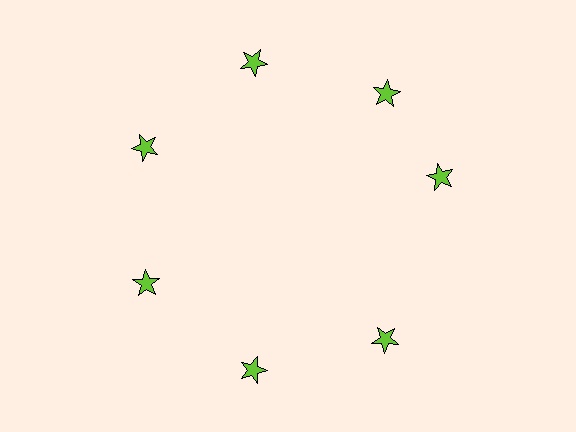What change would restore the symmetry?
The symmetry would be restored by rotating it back into even spacing with its neighbors so that all 7 stars sit at equal angles and equal distance from the center.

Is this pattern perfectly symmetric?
No. The 7 lime stars are arranged in a ring, but one element near the 3 o'clock position is rotated out of alignment along the ring, breaking the 7-fold rotational symmetry.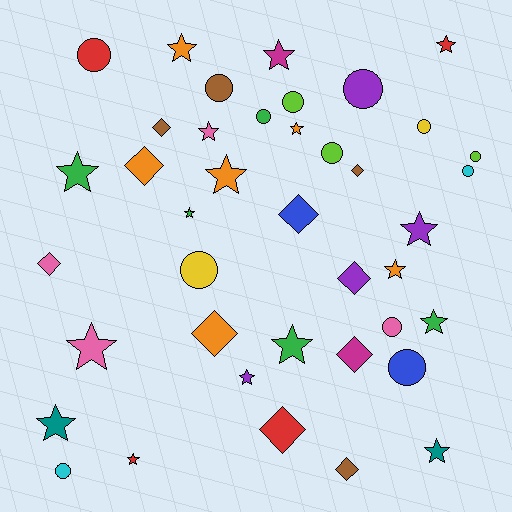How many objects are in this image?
There are 40 objects.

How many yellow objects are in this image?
There are 2 yellow objects.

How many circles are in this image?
There are 13 circles.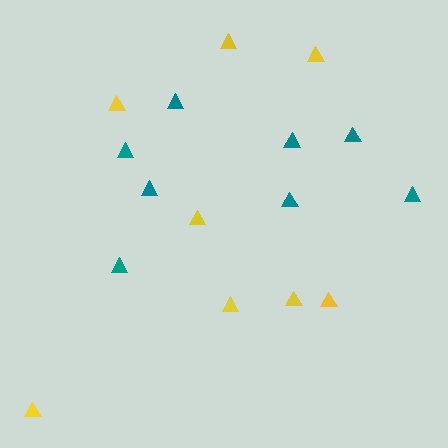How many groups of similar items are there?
There are 2 groups: one group of yellow triangles (8) and one group of teal triangles (8).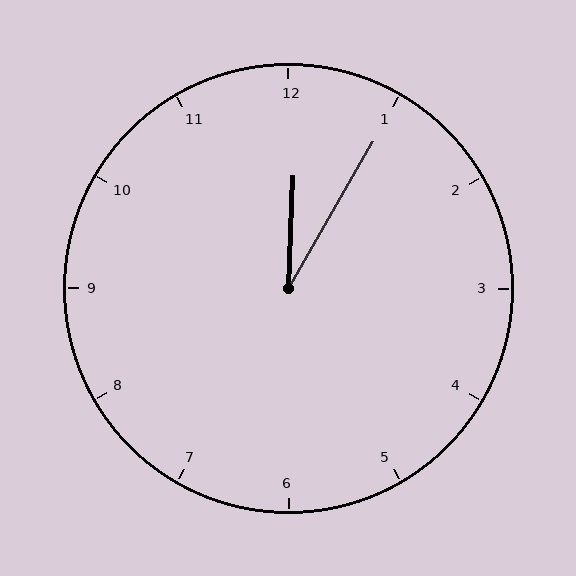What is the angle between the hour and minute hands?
Approximately 28 degrees.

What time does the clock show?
12:05.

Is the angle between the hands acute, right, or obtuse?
It is acute.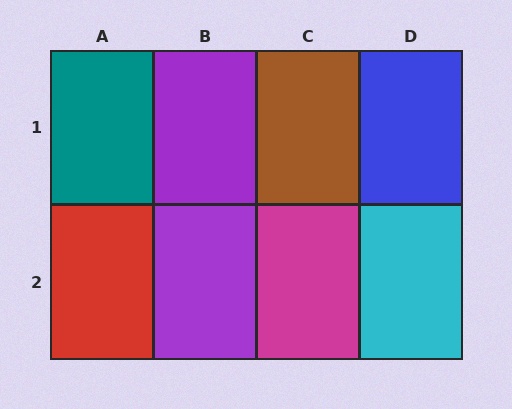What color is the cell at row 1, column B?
Purple.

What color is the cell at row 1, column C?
Brown.